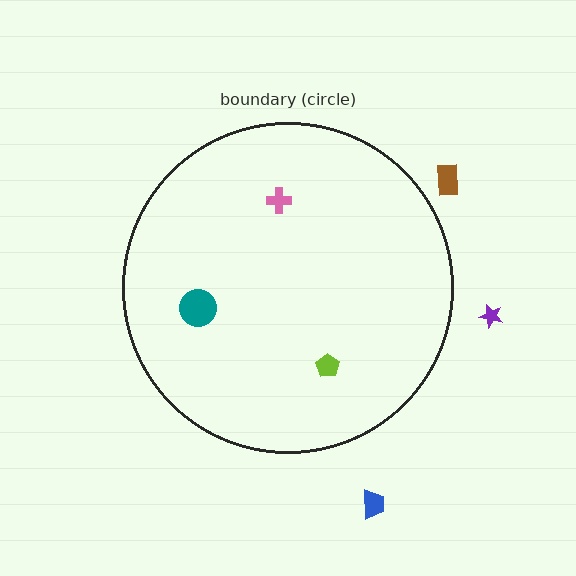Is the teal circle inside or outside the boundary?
Inside.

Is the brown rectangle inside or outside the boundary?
Outside.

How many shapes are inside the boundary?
3 inside, 3 outside.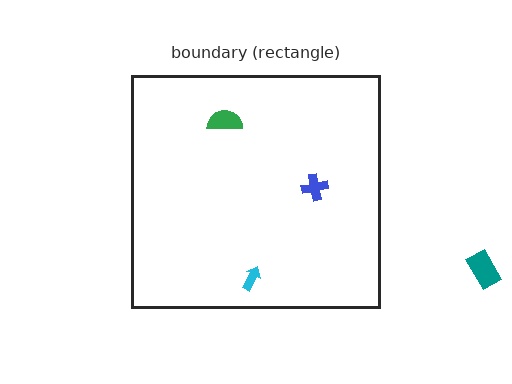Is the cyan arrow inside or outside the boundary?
Inside.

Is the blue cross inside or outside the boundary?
Inside.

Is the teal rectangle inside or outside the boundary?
Outside.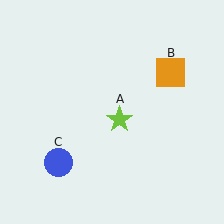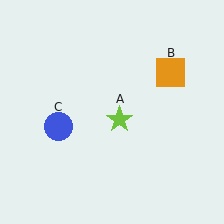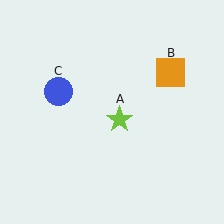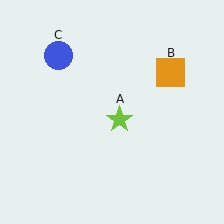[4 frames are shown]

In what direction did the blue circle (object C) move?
The blue circle (object C) moved up.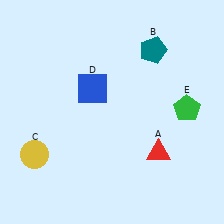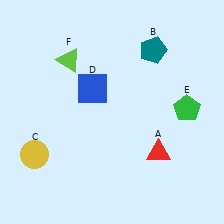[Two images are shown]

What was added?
A lime triangle (F) was added in Image 2.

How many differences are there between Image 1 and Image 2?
There is 1 difference between the two images.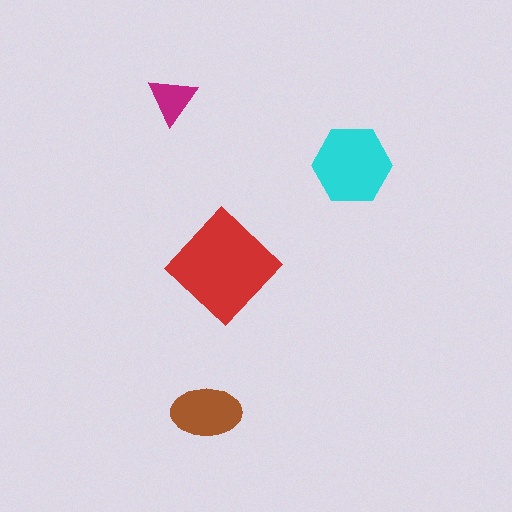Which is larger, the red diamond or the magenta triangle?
The red diamond.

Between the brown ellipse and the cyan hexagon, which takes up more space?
The cyan hexagon.